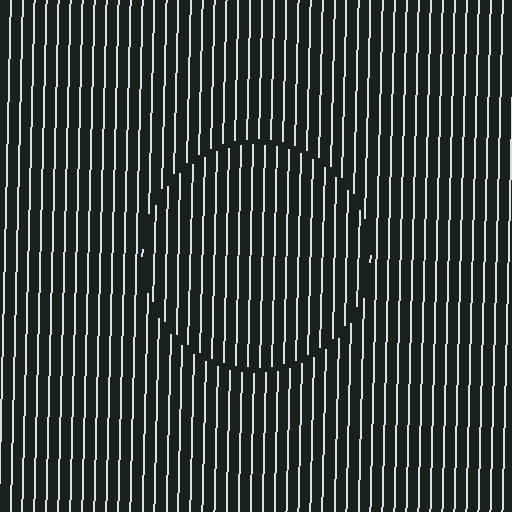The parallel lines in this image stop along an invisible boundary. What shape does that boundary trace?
An illusory circle. The interior of the shape contains the same grating, shifted by half a period — the contour is defined by the phase discontinuity where line-ends from the inner and outer gratings abut.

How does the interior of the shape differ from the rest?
The interior of the shape contains the same grating, shifted by half a period — the contour is defined by the phase discontinuity where line-ends from the inner and outer gratings abut.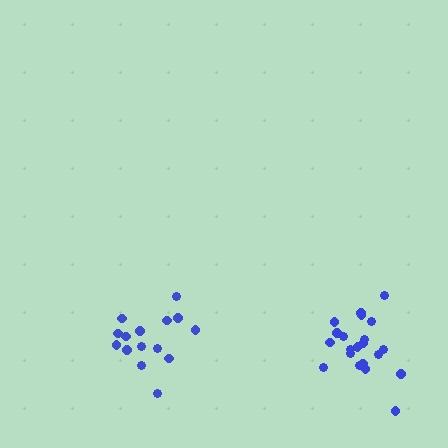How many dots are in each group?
Group 1: 15 dots, Group 2: 21 dots (36 total).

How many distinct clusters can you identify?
There are 2 distinct clusters.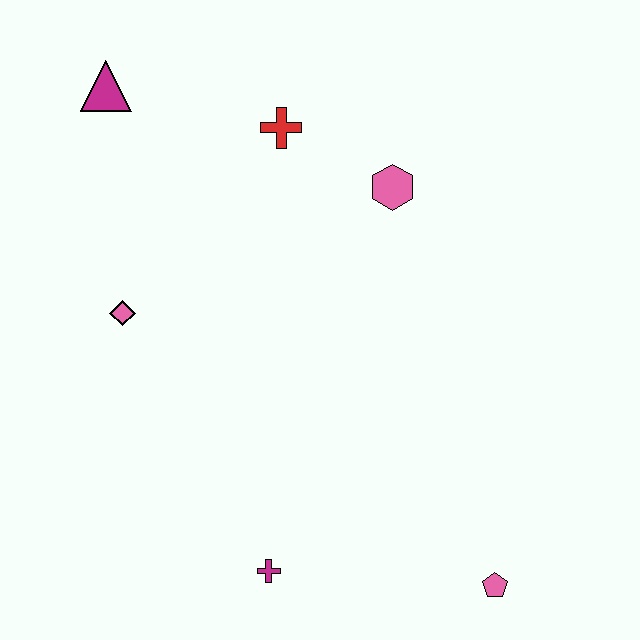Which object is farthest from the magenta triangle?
The pink pentagon is farthest from the magenta triangle.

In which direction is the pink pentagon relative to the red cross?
The pink pentagon is below the red cross.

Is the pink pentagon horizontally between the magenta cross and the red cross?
No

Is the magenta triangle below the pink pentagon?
No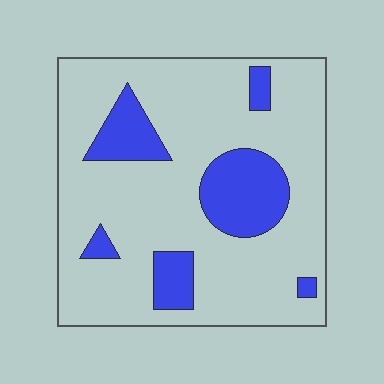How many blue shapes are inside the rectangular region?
6.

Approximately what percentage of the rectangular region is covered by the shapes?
Approximately 20%.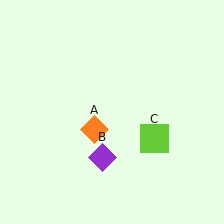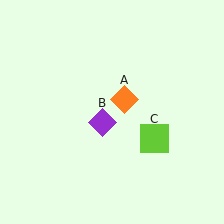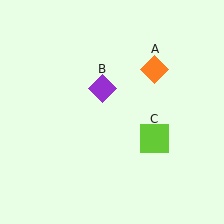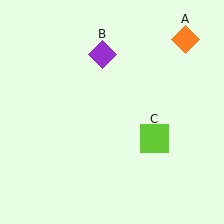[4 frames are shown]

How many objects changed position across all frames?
2 objects changed position: orange diamond (object A), purple diamond (object B).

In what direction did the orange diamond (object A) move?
The orange diamond (object A) moved up and to the right.